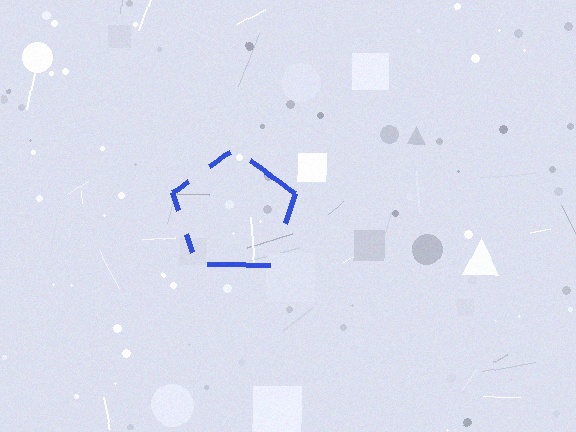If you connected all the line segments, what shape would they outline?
They would outline a pentagon.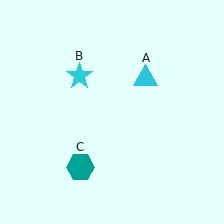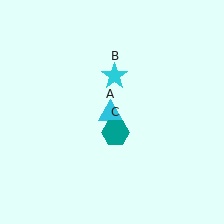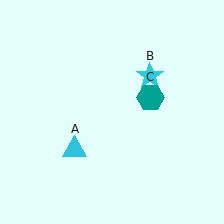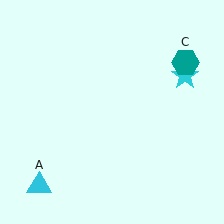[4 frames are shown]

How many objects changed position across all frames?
3 objects changed position: cyan triangle (object A), cyan star (object B), teal hexagon (object C).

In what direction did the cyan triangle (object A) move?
The cyan triangle (object A) moved down and to the left.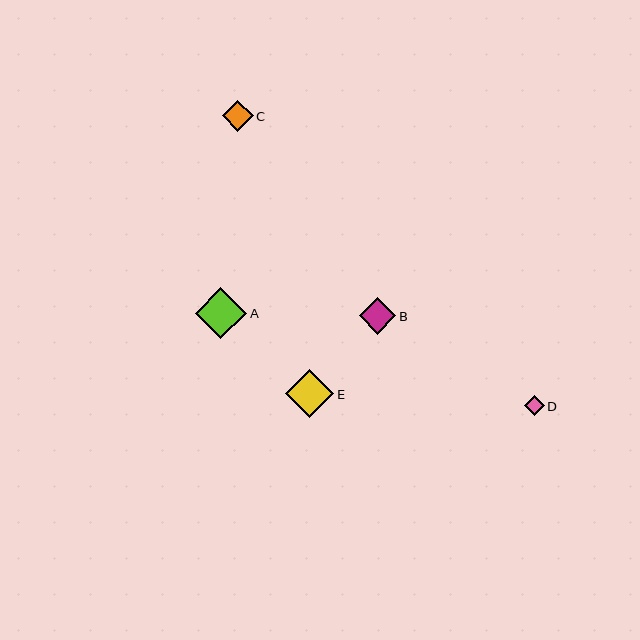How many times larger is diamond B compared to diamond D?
Diamond B is approximately 1.9 times the size of diamond D.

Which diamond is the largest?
Diamond A is the largest with a size of approximately 52 pixels.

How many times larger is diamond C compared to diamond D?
Diamond C is approximately 1.6 times the size of diamond D.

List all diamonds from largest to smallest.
From largest to smallest: A, E, B, C, D.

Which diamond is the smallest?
Diamond D is the smallest with a size of approximately 19 pixels.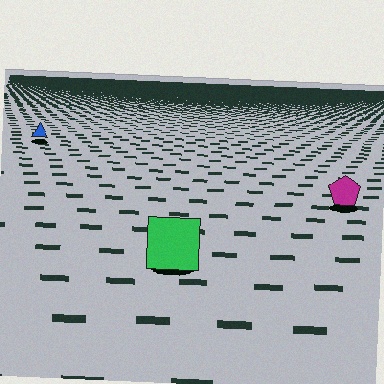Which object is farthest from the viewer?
The blue triangle is farthest from the viewer. It appears smaller and the ground texture around it is denser.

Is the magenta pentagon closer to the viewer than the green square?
No. The green square is closer — you can tell from the texture gradient: the ground texture is coarser near it.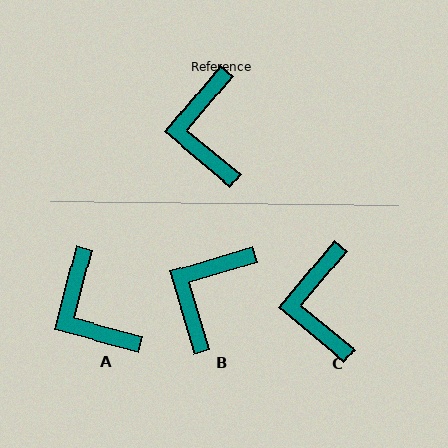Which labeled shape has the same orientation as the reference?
C.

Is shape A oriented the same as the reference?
No, it is off by about 25 degrees.